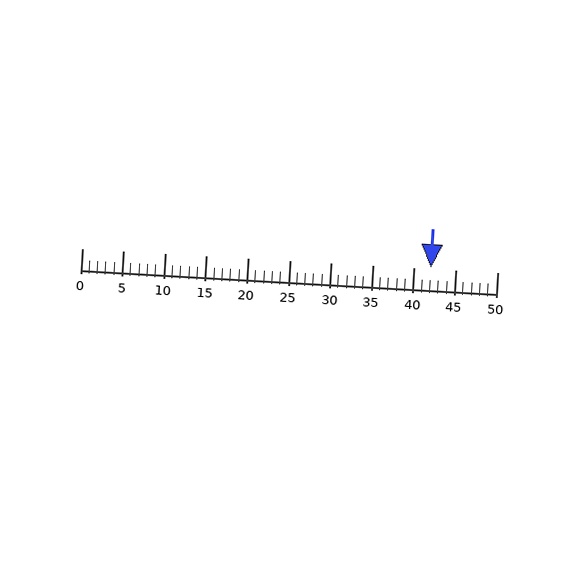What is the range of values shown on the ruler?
The ruler shows values from 0 to 50.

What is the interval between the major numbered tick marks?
The major tick marks are spaced 5 units apart.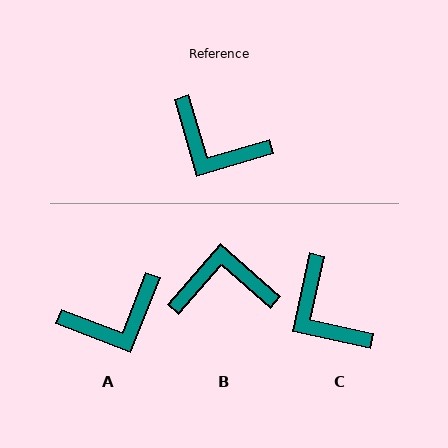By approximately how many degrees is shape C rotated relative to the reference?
Approximately 28 degrees clockwise.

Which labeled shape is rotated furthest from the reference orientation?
B, about 147 degrees away.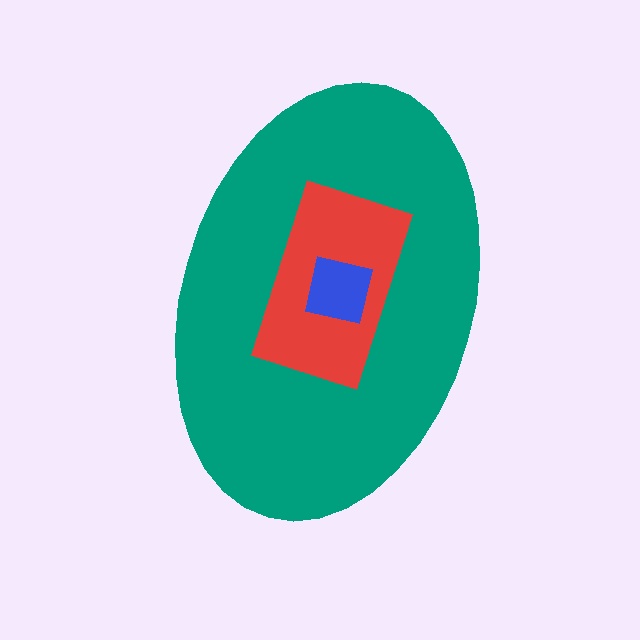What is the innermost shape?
The blue square.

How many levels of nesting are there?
3.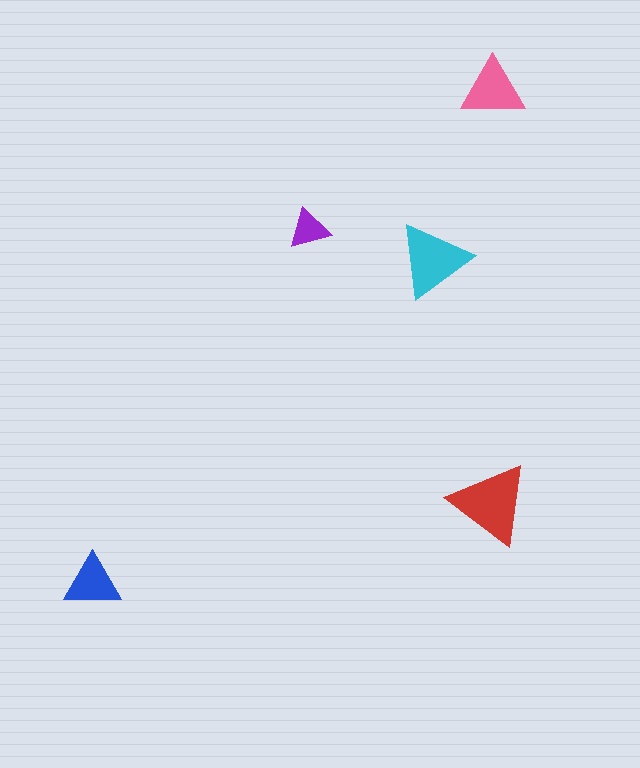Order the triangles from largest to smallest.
the red one, the cyan one, the pink one, the blue one, the purple one.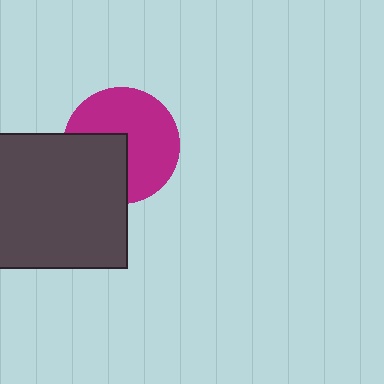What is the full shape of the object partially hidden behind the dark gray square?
The partially hidden object is a magenta circle.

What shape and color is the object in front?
The object in front is a dark gray square.